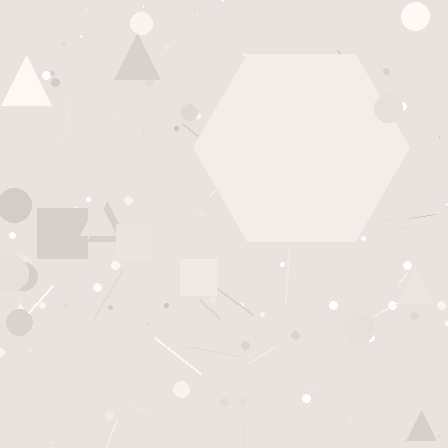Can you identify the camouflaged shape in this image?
The camouflaged shape is a hexagon.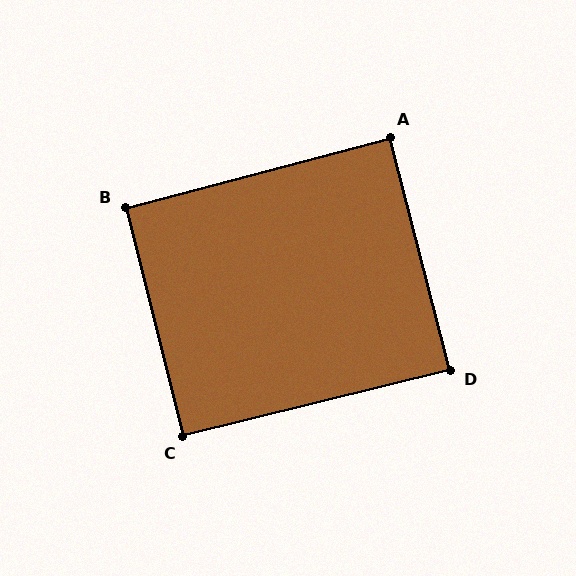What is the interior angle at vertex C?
Approximately 90 degrees (approximately right).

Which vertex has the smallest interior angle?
D, at approximately 89 degrees.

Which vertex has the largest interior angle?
B, at approximately 91 degrees.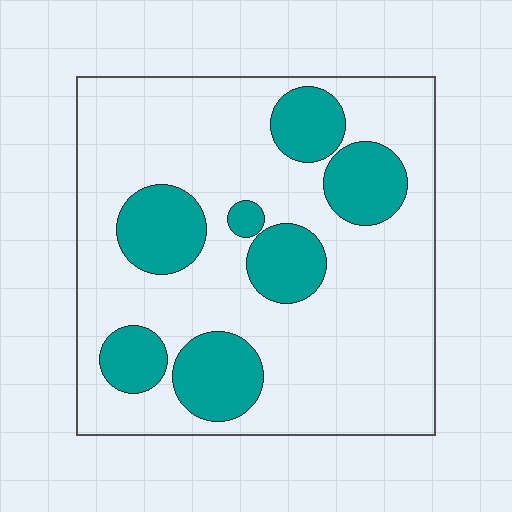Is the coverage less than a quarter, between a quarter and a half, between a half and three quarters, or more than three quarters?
Between a quarter and a half.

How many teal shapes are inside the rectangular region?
7.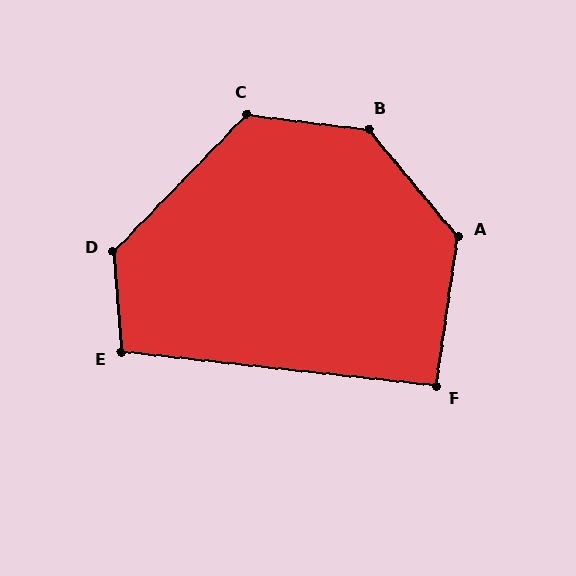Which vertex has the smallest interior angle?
F, at approximately 92 degrees.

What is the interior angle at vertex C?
Approximately 127 degrees (obtuse).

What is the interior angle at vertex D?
Approximately 131 degrees (obtuse).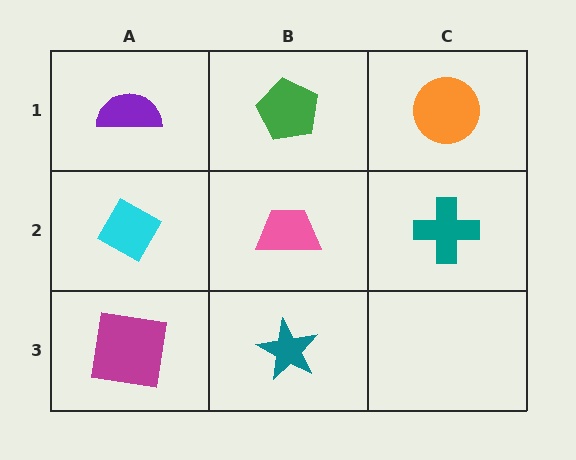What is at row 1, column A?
A purple semicircle.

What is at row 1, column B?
A green pentagon.